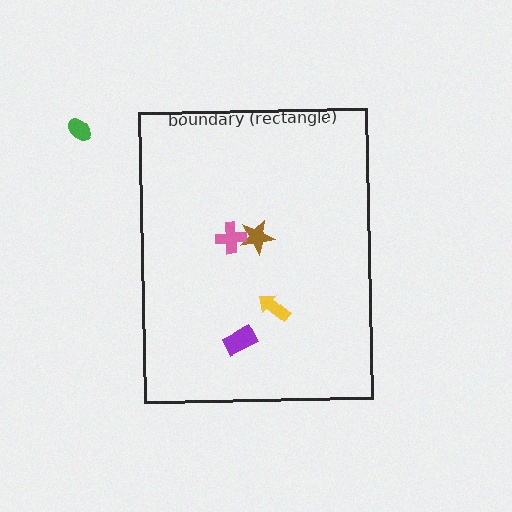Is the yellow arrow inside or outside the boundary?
Inside.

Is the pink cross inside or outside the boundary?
Inside.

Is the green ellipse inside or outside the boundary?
Outside.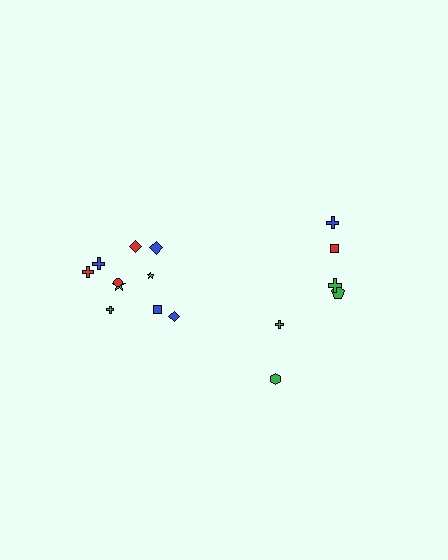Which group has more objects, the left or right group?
The left group.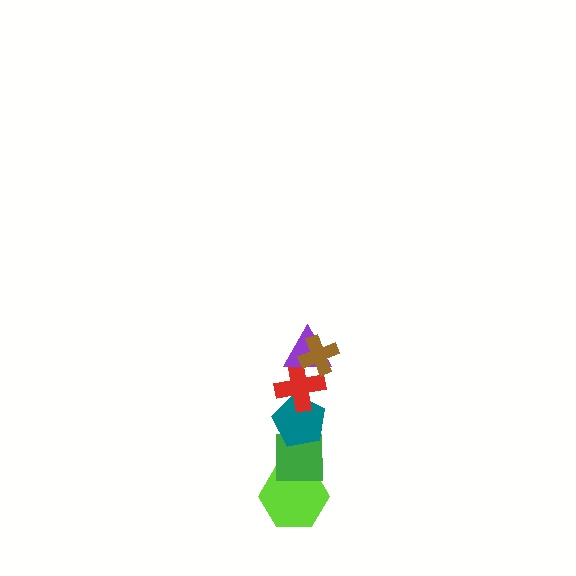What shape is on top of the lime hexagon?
The green square is on top of the lime hexagon.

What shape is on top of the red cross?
The purple triangle is on top of the red cross.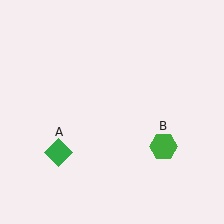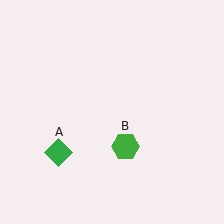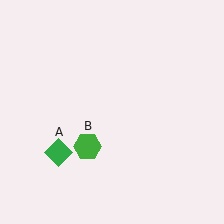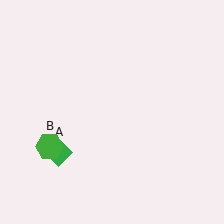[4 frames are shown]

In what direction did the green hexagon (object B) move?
The green hexagon (object B) moved left.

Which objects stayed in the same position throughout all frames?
Green diamond (object A) remained stationary.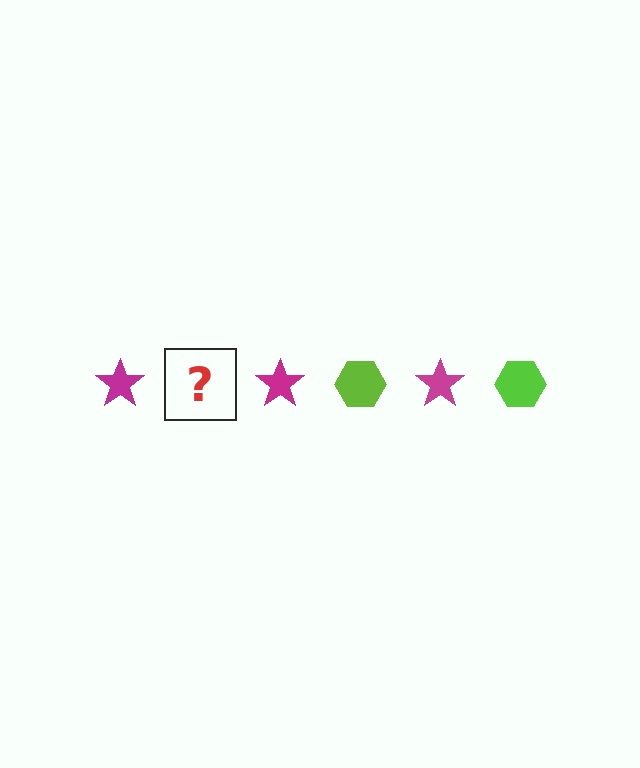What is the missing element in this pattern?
The missing element is a lime hexagon.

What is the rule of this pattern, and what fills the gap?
The rule is that the pattern alternates between magenta star and lime hexagon. The gap should be filled with a lime hexagon.